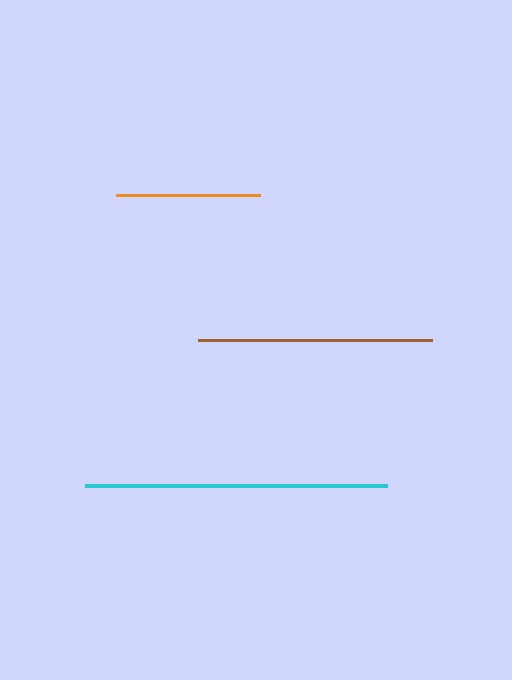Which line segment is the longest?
The cyan line is the longest at approximately 302 pixels.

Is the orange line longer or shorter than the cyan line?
The cyan line is longer than the orange line.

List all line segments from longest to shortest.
From longest to shortest: cyan, brown, orange.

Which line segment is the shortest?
The orange line is the shortest at approximately 144 pixels.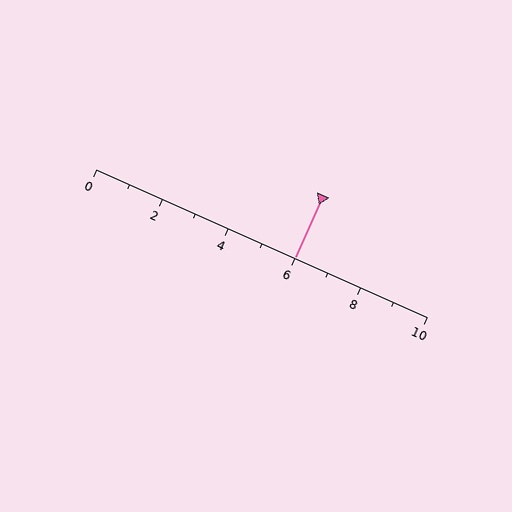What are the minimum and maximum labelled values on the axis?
The axis runs from 0 to 10.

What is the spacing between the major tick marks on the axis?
The major ticks are spaced 2 apart.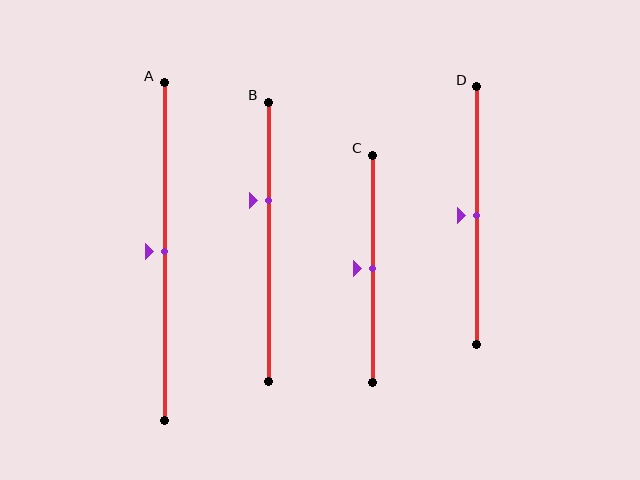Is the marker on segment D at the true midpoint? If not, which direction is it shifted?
Yes, the marker on segment D is at the true midpoint.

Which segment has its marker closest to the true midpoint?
Segment A has its marker closest to the true midpoint.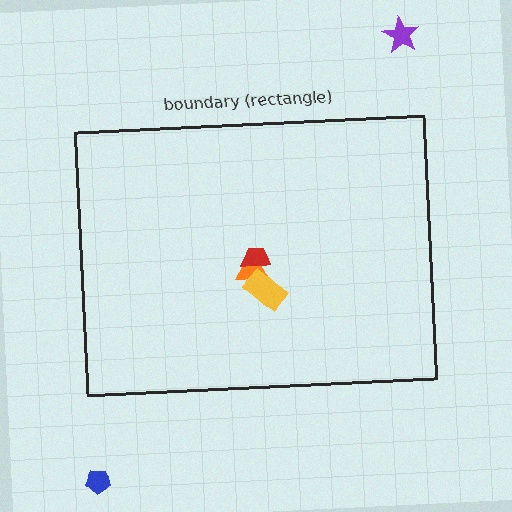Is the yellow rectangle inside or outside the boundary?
Inside.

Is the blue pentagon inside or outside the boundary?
Outside.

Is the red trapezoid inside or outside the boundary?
Inside.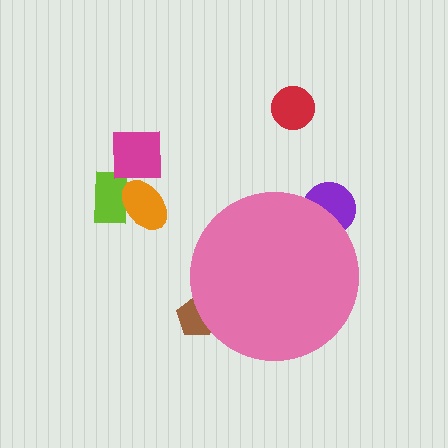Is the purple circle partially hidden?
Yes, the purple circle is partially hidden behind the pink circle.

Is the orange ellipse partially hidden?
No, the orange ellipse is fully visible.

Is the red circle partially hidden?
No, the red circle is fully visible.